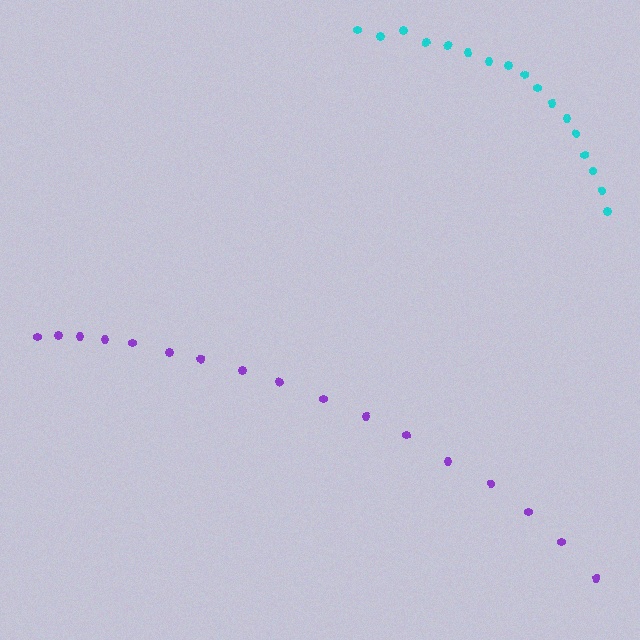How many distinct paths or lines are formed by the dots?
There are 2 distinct paths.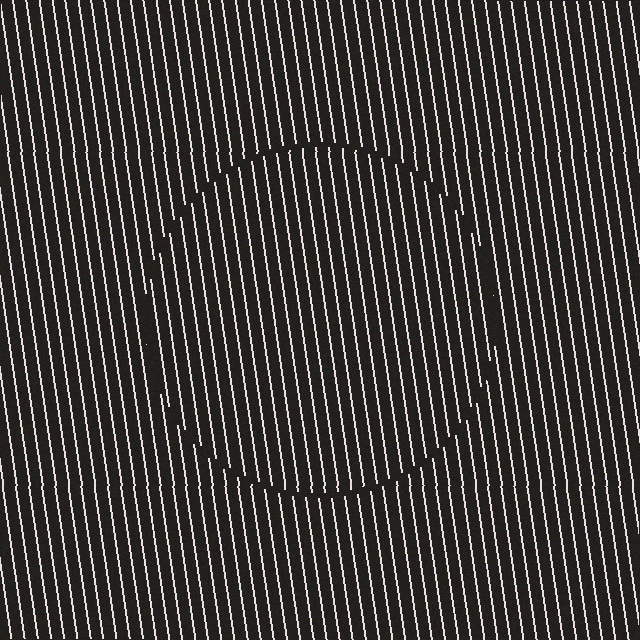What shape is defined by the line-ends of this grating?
An illusory circle. The interior of the shape contains the same grating, shifted by half a period — the contour is defined by the phase discontinuity where line-ends from the inner and outer gratings abut.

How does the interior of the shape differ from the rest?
The interior of the shape contains the same grating, shifted by half a period — the contour is defined by the phase discontinuity where line-ends from the inner and outer gratings abut.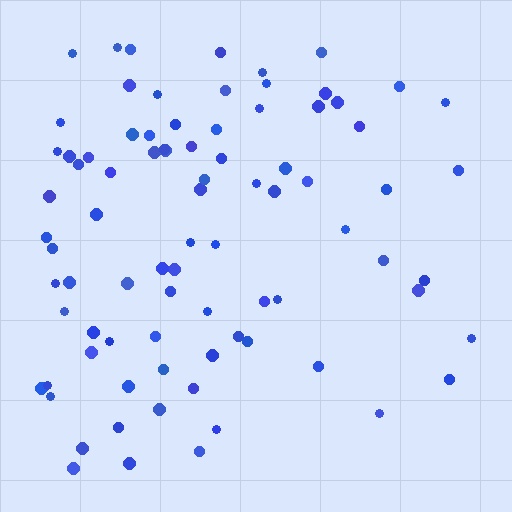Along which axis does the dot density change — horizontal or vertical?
Horizontal.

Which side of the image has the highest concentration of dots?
The left.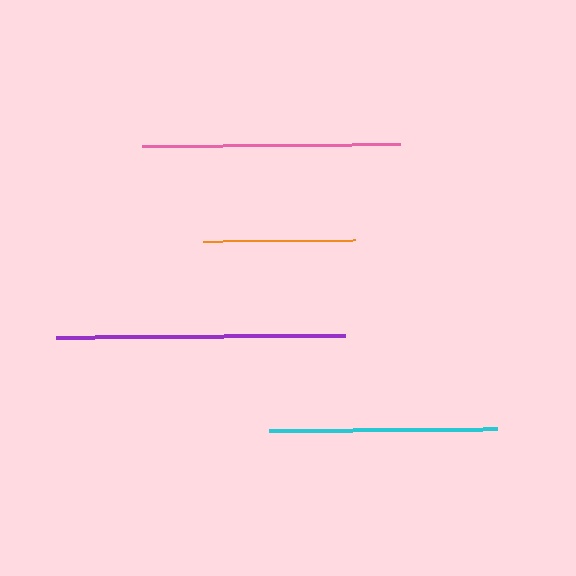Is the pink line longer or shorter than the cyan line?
The pink line is longer than the cyan line.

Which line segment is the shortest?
The orange line is the shortest at approximately 153 pixels.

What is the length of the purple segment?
The purple segment is approximately 288 pixels long.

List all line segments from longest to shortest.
From longest to shortest: purple, pink, cyan, orange.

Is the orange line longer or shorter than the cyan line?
The cyan line is longer than the orange line.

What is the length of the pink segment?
The pink segment is approximately 258 pixels long.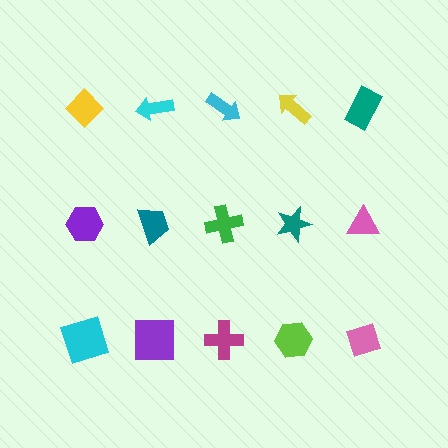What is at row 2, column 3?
A green cross.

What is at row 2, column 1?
A purple hexagon.